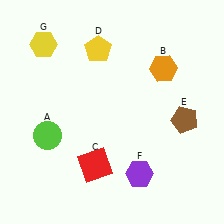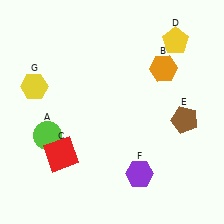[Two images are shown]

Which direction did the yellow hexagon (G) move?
The yellow hexagon (G) moved down.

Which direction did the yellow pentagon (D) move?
The yellow pentagon (D) moved right.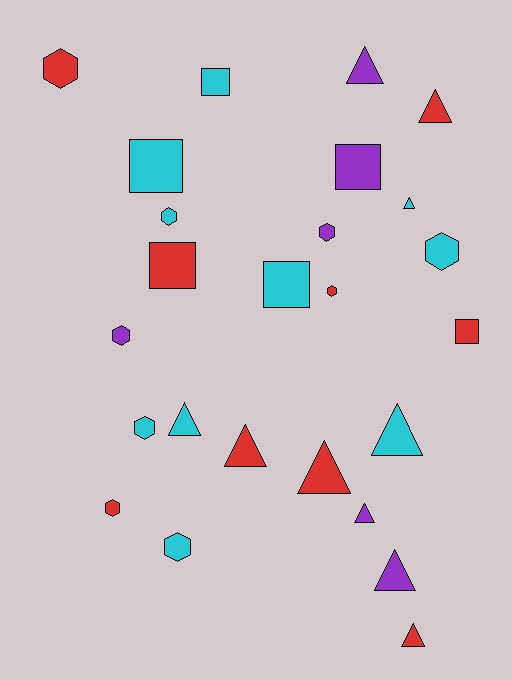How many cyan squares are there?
There are 3 cyan squares.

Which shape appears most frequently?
Triangle, with 10 objects.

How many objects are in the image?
There are 25 objects.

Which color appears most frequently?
Cyan, with 10 objects.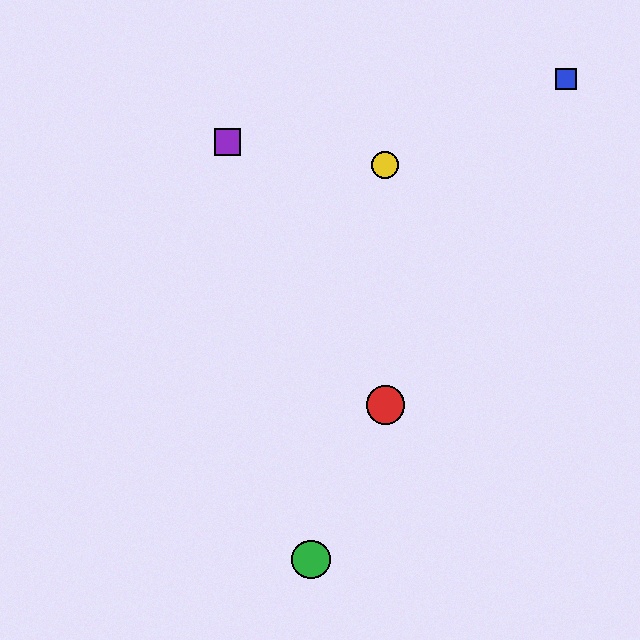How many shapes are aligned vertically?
2 shapes (the red circle, the yellow circle) are aligned vertically.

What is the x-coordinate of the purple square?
The purple square is at x≈227.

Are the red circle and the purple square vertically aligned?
No, the red circle is at x≈385 and the purple square is at x≈227.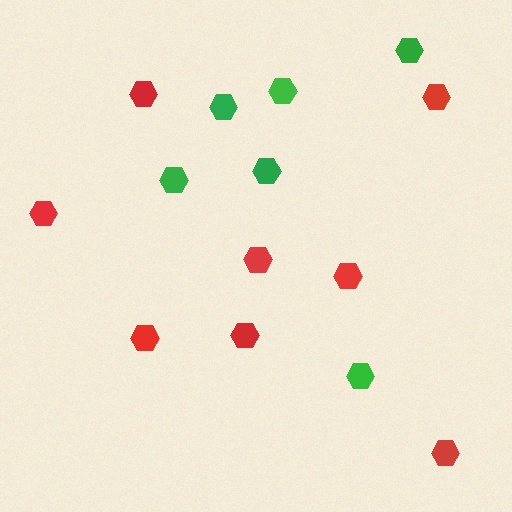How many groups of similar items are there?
There are 2 groups: one group of red hexagons (8) and one group of green hexagons (6).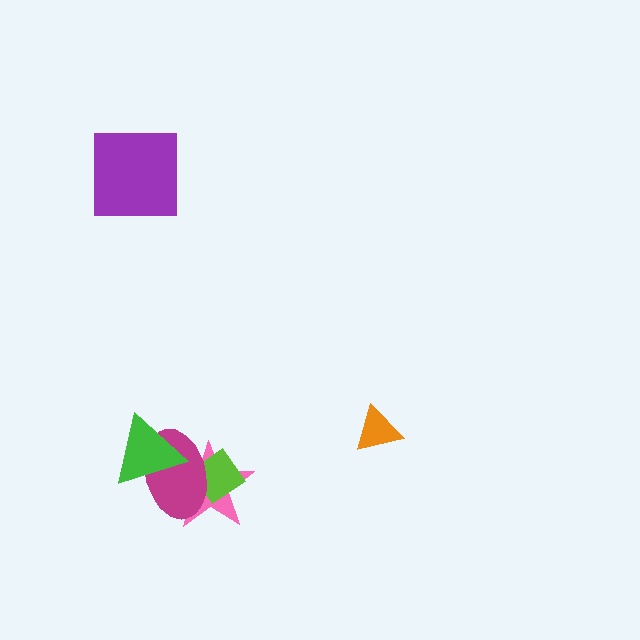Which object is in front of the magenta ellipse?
The green triangle is in front of the magenta ellipse.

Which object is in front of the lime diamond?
The magenta ellipse is in front of the lime diamond.